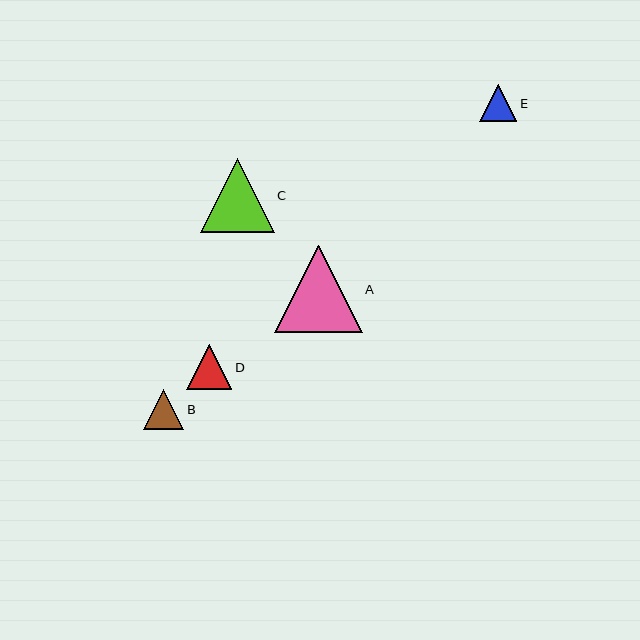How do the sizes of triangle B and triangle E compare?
Triangle B and triangle E are approximately the same size.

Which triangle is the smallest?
Triangle E is the smallest with a size of approximately 37 pixels.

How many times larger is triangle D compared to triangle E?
Triangle D is approximately 1.2 times the size of triangle E.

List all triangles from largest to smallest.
From largest to smallest: A, C, D, B, E.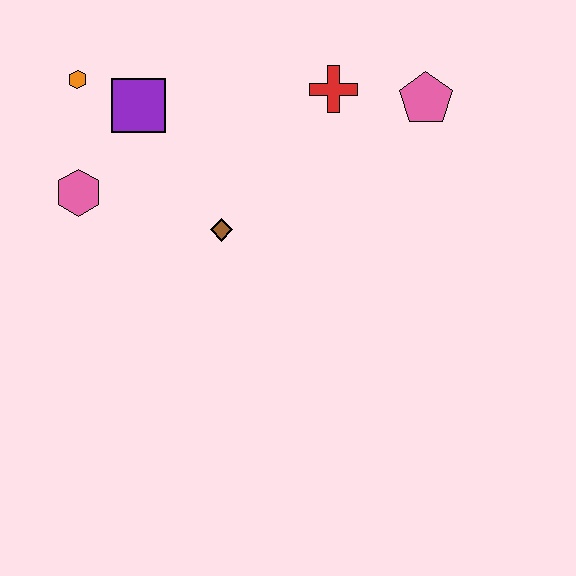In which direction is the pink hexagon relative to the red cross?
The pink hexagon is to the left of the red cross.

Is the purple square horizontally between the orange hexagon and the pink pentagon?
Yes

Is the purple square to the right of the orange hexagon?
Yes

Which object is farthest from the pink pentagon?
The pink hexagon is farthest from the pink pentagon.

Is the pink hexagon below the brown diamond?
No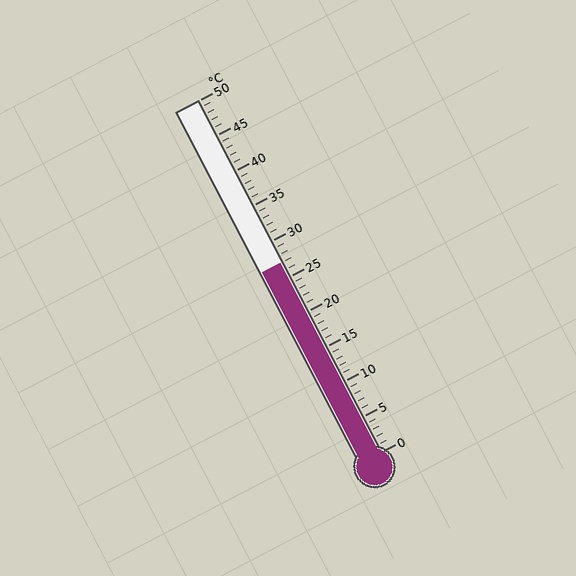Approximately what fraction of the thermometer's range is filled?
The thermometer is filled to approximately 55% of its range.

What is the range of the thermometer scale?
The thermometer scale ranges from 0°C to 50°C.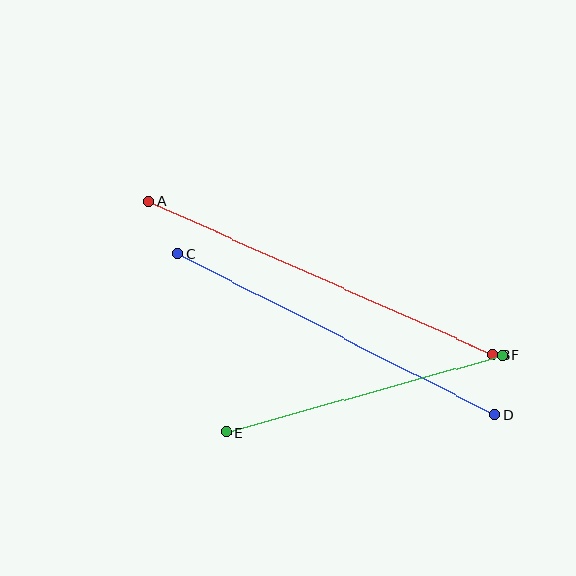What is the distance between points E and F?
The distance is approximately 288 pixels.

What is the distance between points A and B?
The distance is approximately 377 pixels.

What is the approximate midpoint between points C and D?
The midpoint is at approximately (336, 334) pixels.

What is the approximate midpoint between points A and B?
The midpoint is at approximately (321, 278) pixels.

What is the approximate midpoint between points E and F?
The midpoint is at approximately (365, 394) pixels.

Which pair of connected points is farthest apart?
Points A and B are farthest apart.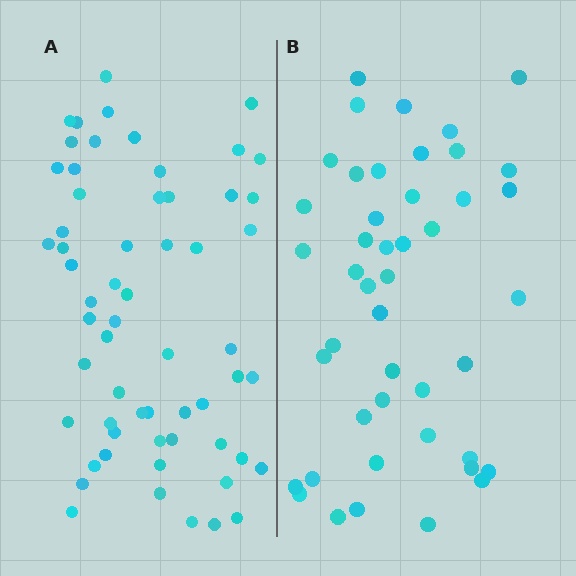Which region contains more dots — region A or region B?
Region A (the left region) has more dots.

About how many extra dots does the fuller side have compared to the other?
Region A has approximately 15 more dots than region B.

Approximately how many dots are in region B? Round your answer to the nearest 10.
About 40 dots. (The exact count is 45, which rounds to 40.)